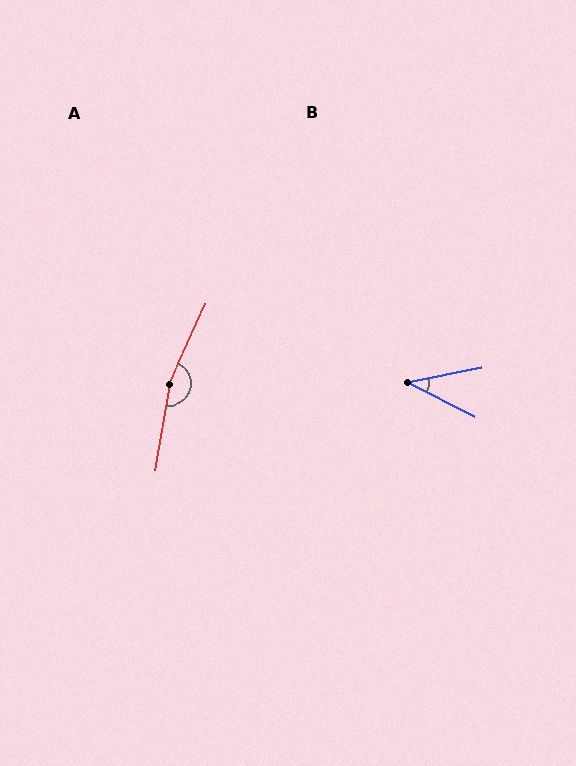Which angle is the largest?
A, at approximately 165 degrees.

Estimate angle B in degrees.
Approximately 38 degrees.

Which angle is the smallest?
B, at approximately 38 degrees.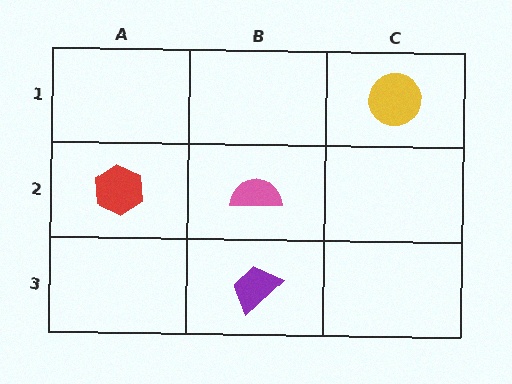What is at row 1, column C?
A yellow circle.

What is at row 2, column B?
A pink semicircle.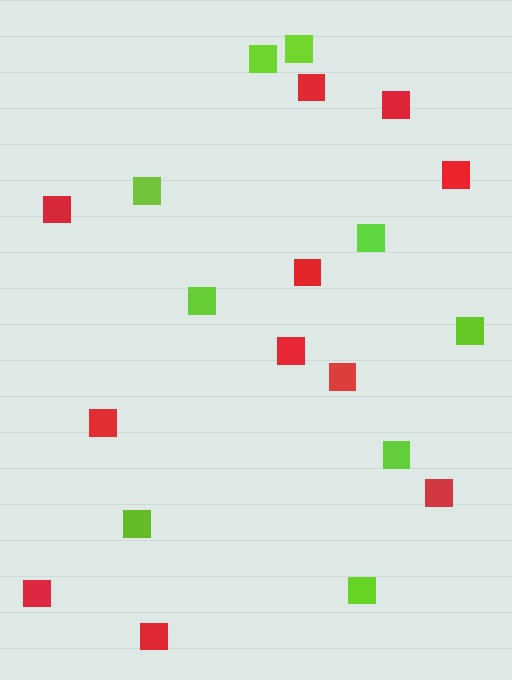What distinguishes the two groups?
There are 2 groups: one group of red squares (11) and one group of lime squares (9).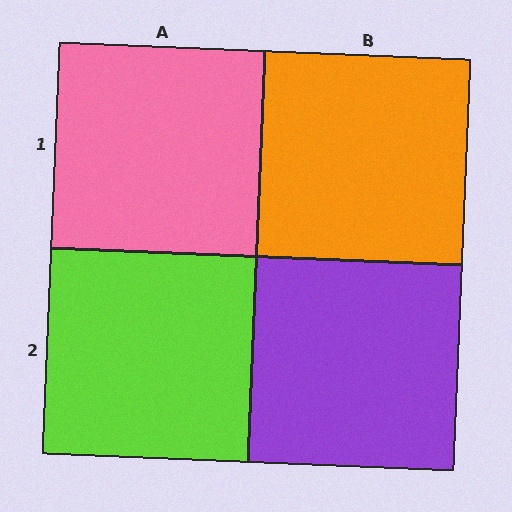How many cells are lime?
1 cell is lime.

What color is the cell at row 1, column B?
Orange.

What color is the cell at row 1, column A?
Pink.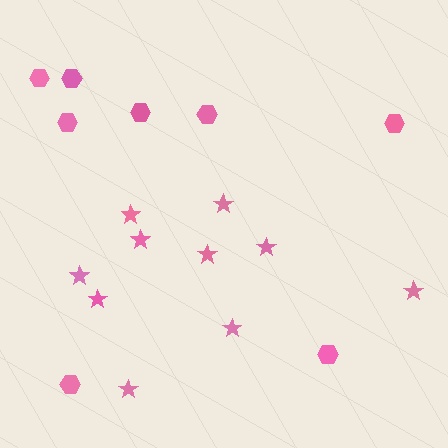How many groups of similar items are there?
There are 2 groups: one group of hexagons (8) and one group of stars (10).